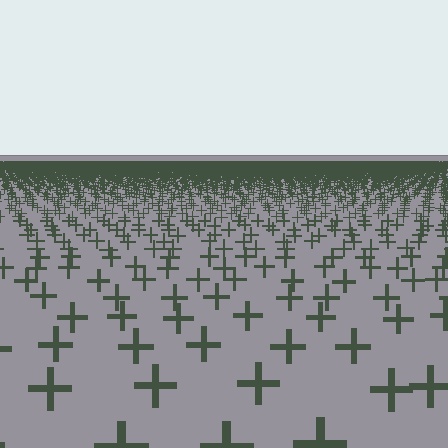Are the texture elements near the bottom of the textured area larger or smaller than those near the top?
Larger. Near the bottom, elements are closer to the viewer and appear at a bigger on-screen size.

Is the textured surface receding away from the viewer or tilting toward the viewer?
The surface is receding away from the viewer. Texture elements get smaller and denser toward the top.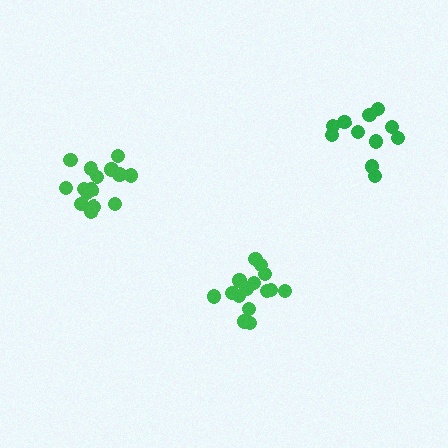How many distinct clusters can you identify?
There are 3 distinct clusters.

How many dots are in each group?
Group 1: 15 dots, Group 2: 11 dots, Group 3: 15 dots (41 total).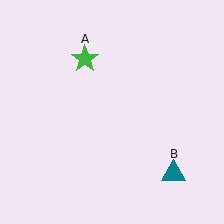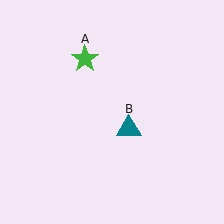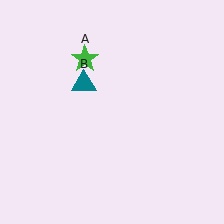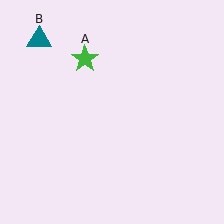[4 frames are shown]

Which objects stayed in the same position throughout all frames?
Green star (object A) remained stationary.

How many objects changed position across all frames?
1 object changed position: teal triangle (object B).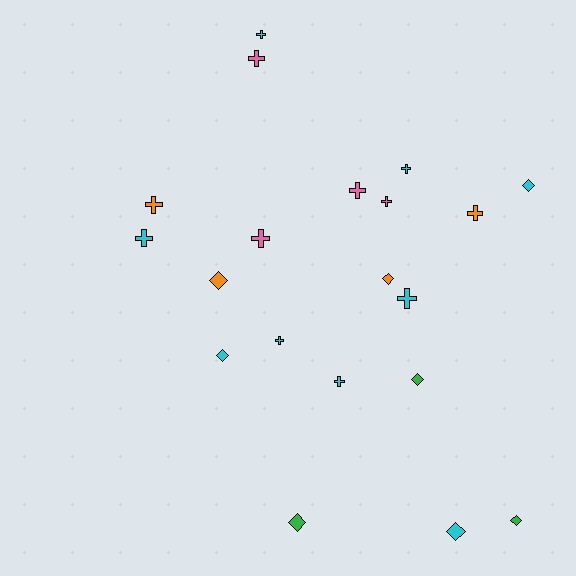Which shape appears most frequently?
Cross, with 12 objects.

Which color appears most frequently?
Cyan, with 9 objects.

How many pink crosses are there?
There are 4 pink crosses.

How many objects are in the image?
There are 20 objects.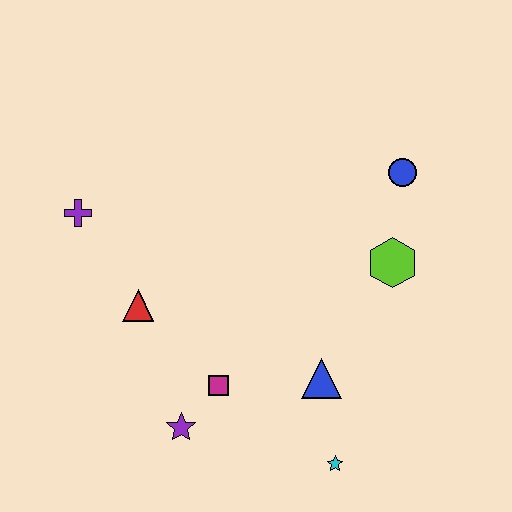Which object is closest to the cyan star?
The blue triangle is closest to the cyan star.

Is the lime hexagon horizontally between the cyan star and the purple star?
No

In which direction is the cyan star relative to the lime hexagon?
The cyan star is below the lime hexagon.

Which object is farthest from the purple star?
The blue circle is farthest from the purple star.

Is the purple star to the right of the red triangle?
Yes